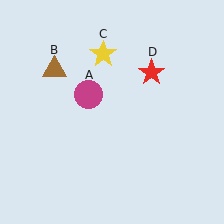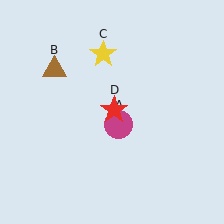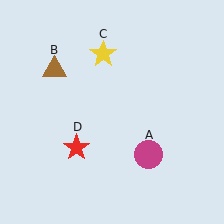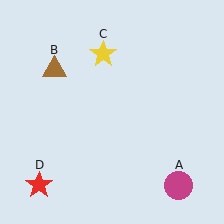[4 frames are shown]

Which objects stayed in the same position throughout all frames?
Brown triangle (object B) and yellow star (object C) remained stationary.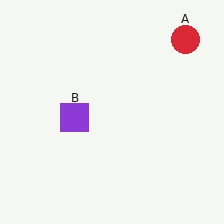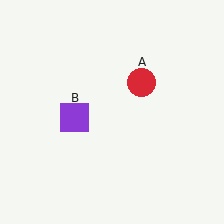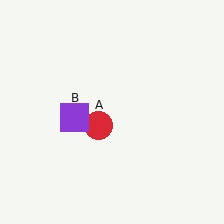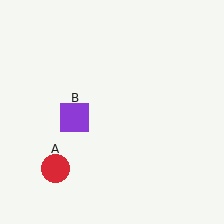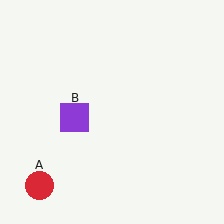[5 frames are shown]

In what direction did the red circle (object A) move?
The red circle (object A) moved down and to the left.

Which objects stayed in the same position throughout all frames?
Purple square (object B) remained stationary.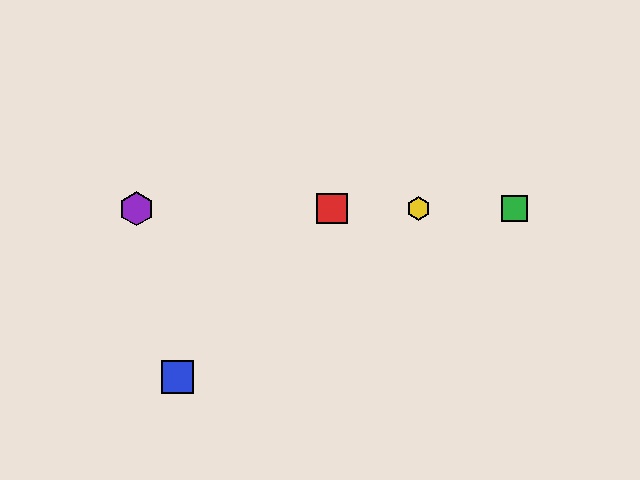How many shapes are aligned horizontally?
4 shapes (the red square, the green square, the yellow hexagon, the purple hexagon) are aligned horizontally.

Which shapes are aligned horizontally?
The red square, the green square, the yellow hexagon, the purple hexagon are aligned horizontally.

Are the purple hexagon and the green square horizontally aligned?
Yes, both are at y≈209.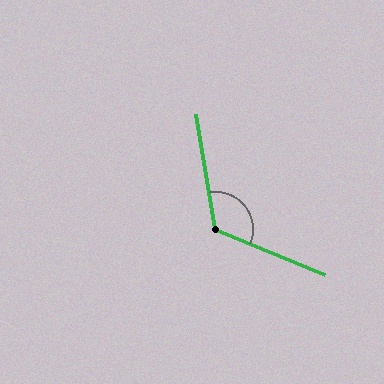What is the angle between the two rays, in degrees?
Approximately 122 degrees.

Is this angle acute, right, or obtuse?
It is obtuse.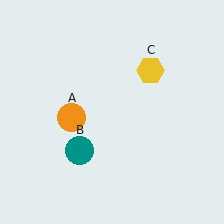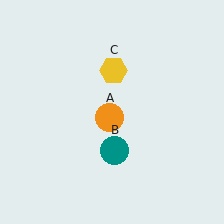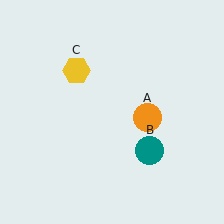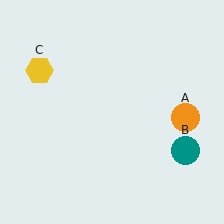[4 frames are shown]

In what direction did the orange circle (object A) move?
The orange circle (object A) moved right.